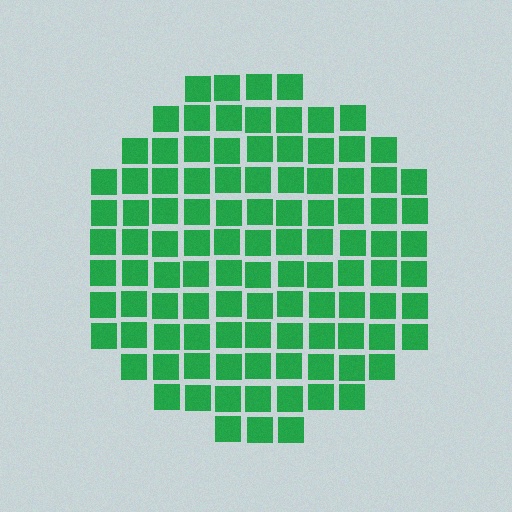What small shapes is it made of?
It is made of small squares.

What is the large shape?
The large shape is a circle.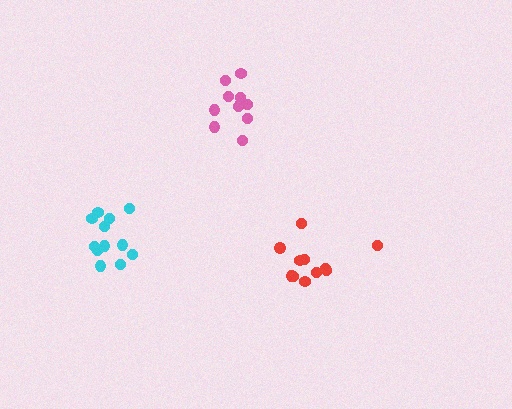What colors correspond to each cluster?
The clusters are colored: cyan, pink, red.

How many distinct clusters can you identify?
There are 3 distinct clusters.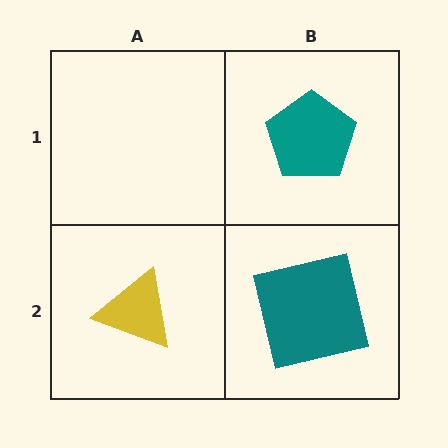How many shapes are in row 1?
1 shape.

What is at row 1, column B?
A teal pentagon.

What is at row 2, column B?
A teal square.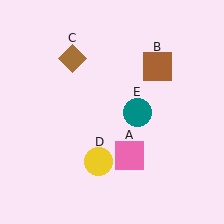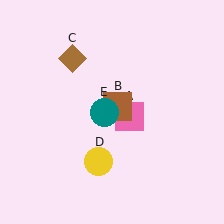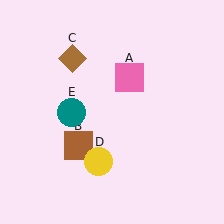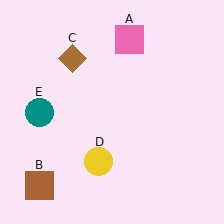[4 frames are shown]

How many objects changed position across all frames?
3 objects changed position: pink square (object A), brown square (object B), teal circle (object E).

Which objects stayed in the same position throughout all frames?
Brown diamond (object C) and yellow circle (object D) remained stationary.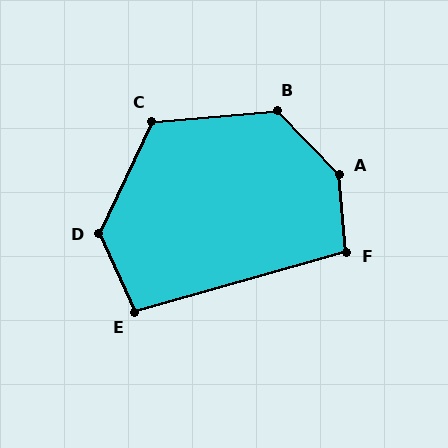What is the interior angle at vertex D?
Approximately 130 degrees (obtuse).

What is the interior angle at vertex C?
Approximately 120 degrees (obtuse).